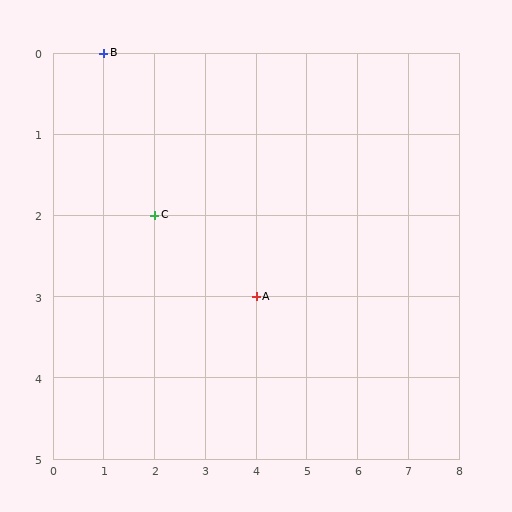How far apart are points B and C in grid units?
Points B and C are 1 column and 2 rows apart (about 2.2 grid units diagonally).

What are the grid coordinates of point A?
Point A is at grid coordinates (4, 3).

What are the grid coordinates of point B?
Point B is at grid coordinates (1, 0).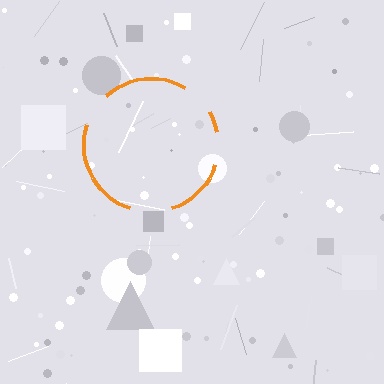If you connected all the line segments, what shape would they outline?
They would outline a circle.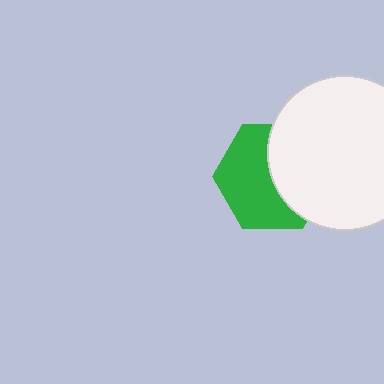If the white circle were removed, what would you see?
You would see the complete green hexagon.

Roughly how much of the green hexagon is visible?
About half of it is visible (roughly 56%).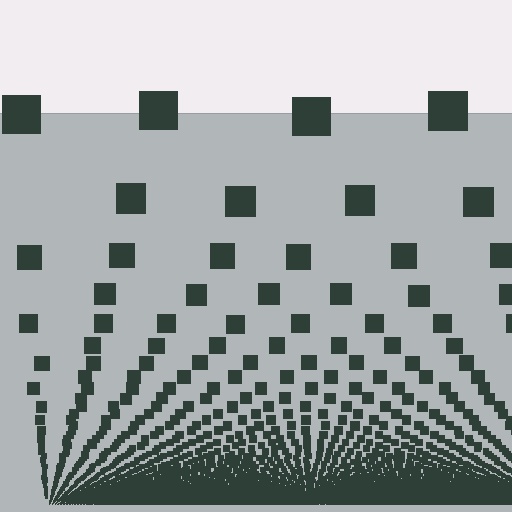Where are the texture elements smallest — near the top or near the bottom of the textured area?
Near the bottom.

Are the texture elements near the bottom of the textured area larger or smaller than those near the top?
Smaller. The gradient is inverted — elements near the bottom are smaller and denser.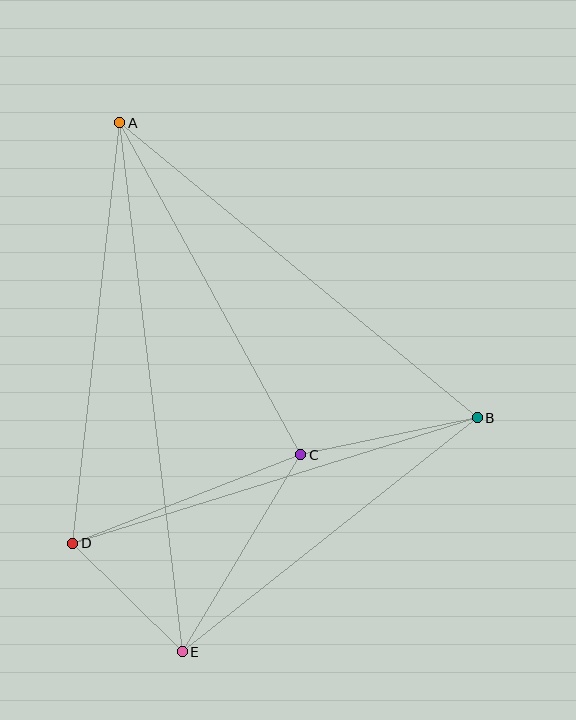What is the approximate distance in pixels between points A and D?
The distance between A and D is approximately 423 pixels.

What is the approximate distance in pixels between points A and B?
The distance between A and B is approximately 463 pixels.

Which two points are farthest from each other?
Points A and E are farthest from each other.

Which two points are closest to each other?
Points D and E are closest to each other.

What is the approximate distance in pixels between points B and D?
The distance between B and D is approximately 423 pixels.